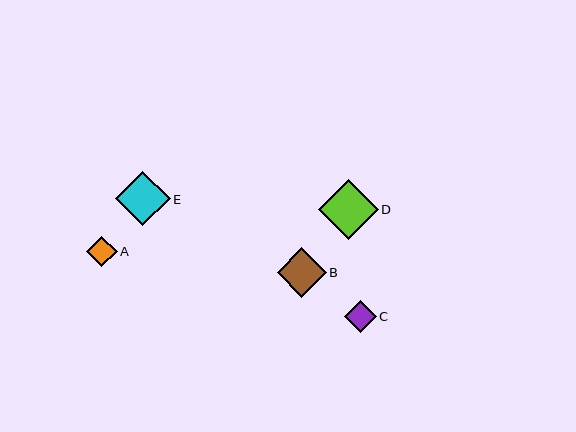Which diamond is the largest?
Diamond D is the largest with a size of approximately 60 pixels.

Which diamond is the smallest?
Diamond A is the smallest with a size of approximately 30 pixels.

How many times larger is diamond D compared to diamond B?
Diamond D is approximately 1.2 times the size of diamond B.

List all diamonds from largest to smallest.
From largest to smallest: D, E, B, C, A.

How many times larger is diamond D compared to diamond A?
Diamond D is approximately 2.0 times the size of diamond A.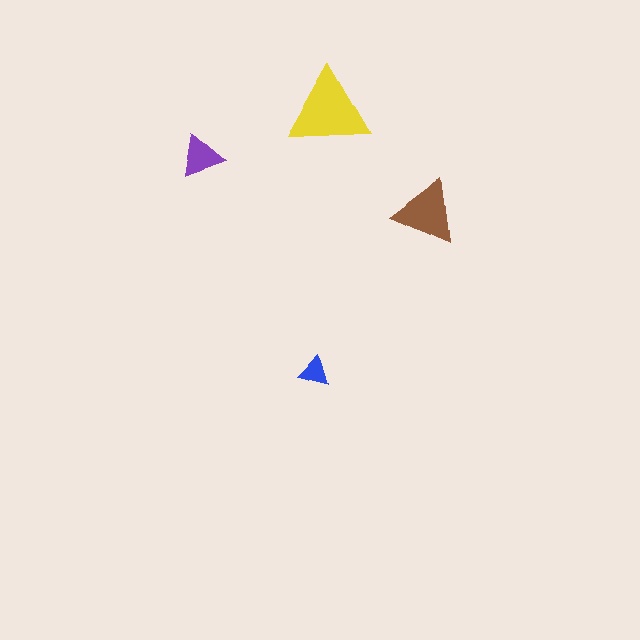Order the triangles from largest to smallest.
the yellow one, the brown one, the purple one, the blue one.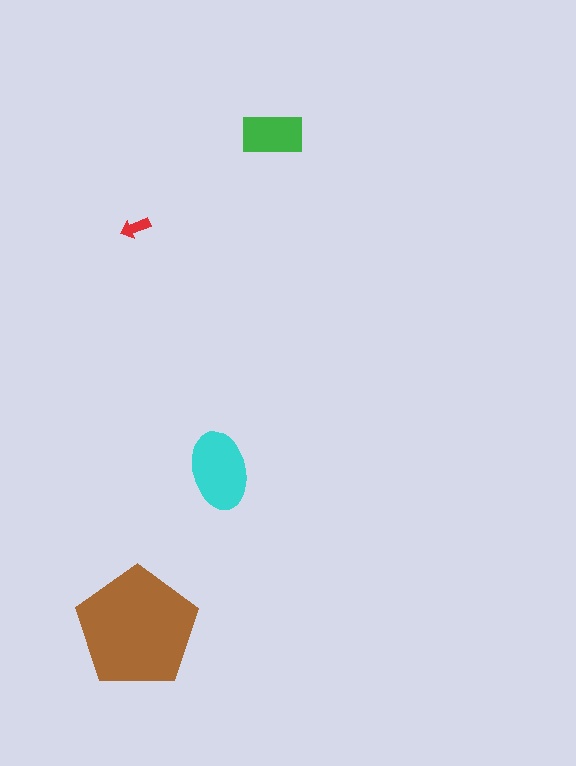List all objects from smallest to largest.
The red arrow, the green rectangle, the cyan ellipse, the brown pentagon.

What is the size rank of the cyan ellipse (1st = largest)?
2nd.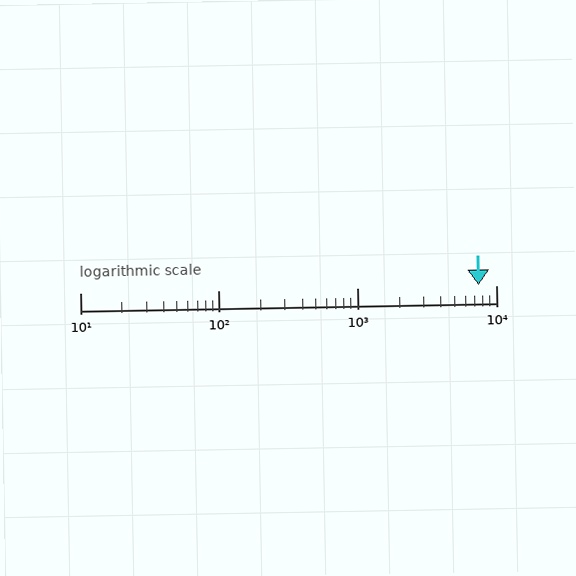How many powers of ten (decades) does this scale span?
The scale spans 3 decades, from 10 to 10000.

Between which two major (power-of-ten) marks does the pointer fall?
The pointer is between 1000 and 10000.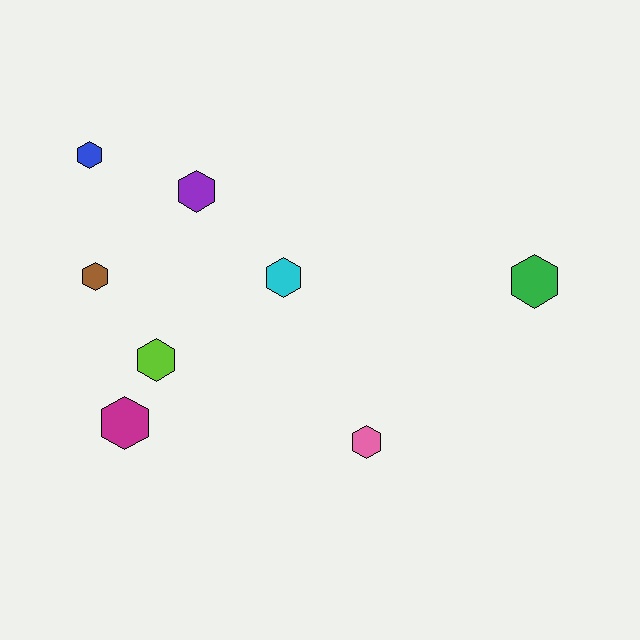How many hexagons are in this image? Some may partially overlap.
There are 8 hexagons.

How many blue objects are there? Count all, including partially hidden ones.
There is 1 blue object.